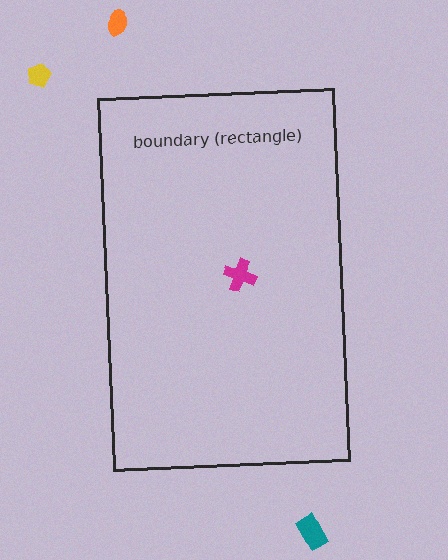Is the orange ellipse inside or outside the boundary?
Outside.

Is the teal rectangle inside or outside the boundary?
Outside.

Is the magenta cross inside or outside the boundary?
Inside.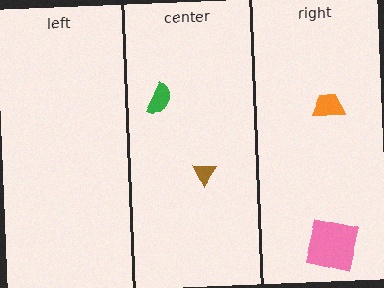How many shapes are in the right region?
2.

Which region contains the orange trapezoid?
The right region.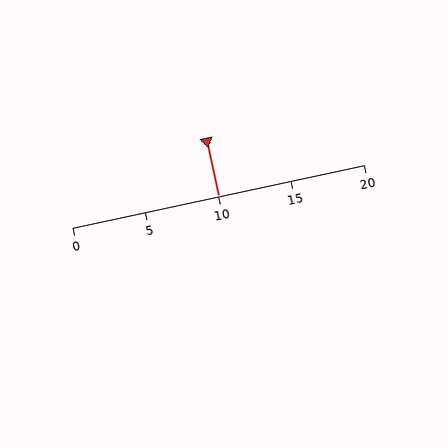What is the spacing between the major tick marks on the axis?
The major ticks are spaced 5 apart.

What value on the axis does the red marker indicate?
The marker indicates approximately 10.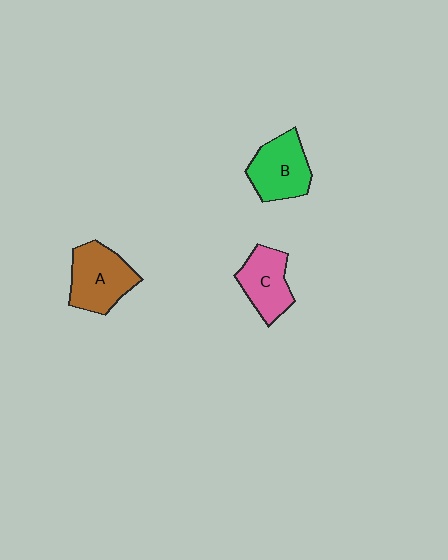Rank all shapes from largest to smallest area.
From largest to smallest: A (brown), B (green), C (pink).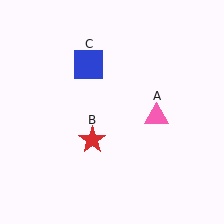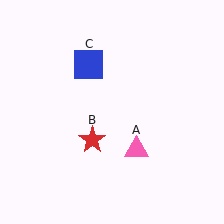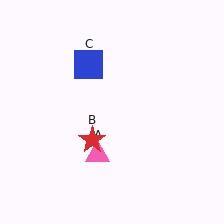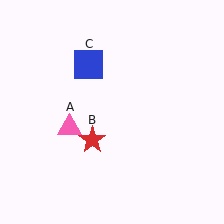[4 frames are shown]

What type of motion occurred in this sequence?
The pink triangle (object A) rotated clockwise around the center of the scene.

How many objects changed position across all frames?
1 object changed position: pink triangle (object A).